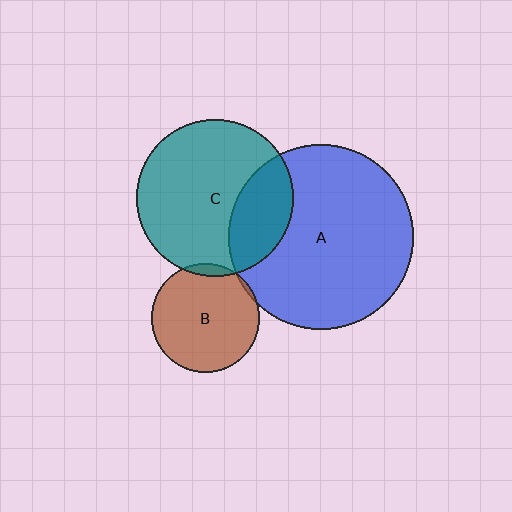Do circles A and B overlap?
Yes.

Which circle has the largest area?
Circle A (blue).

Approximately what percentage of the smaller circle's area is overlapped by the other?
Approximately 5%.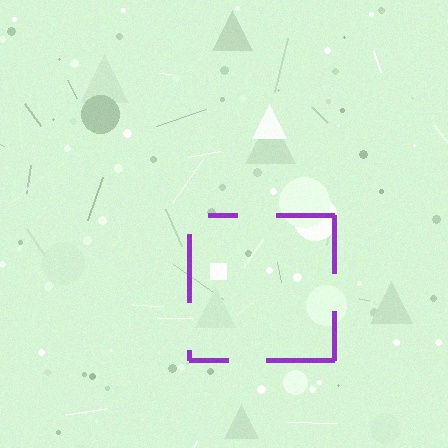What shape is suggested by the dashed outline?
The dashed outline suggests a square.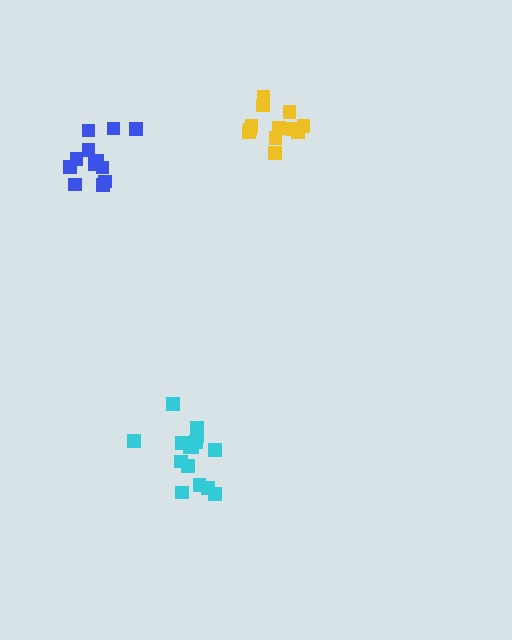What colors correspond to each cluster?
The clusters are colored: cyan, blue, yellow.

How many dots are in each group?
Group 1: 15 dots, Group 2: 12 dots, Group 3: 12 dots (39 total).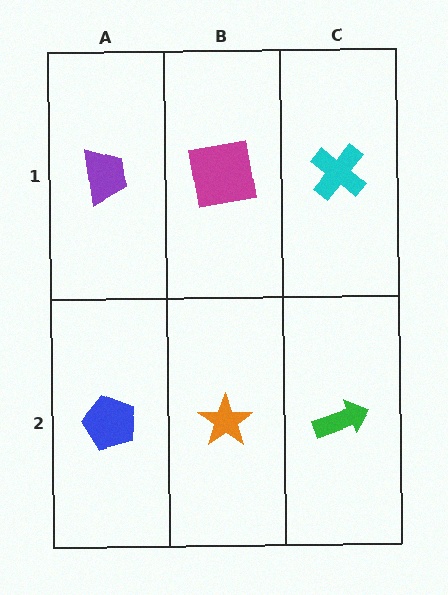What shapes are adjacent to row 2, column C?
A cyan cross (row 1, column C), an orange star (row 2, column B).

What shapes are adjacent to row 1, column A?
A blue pentagon (row 2, column A), a magenta square (row 1, column B).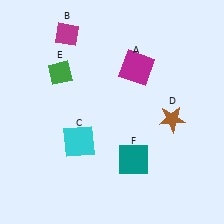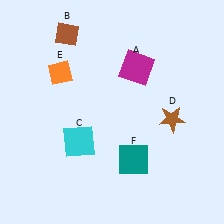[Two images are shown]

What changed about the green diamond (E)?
In Image 1, E is green. In Image 2, it changed to orange.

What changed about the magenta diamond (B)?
In Image 1, B is magenta. In Image 2, it changed to brown.